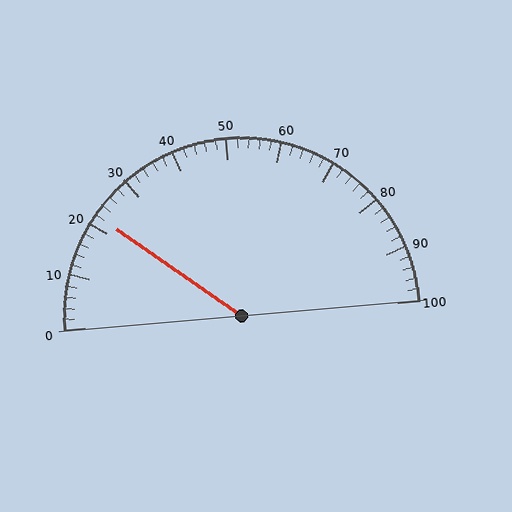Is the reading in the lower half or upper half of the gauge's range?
The reading is in the lower half of the range (0 to 100).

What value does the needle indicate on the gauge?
The needle indicates approximately 22.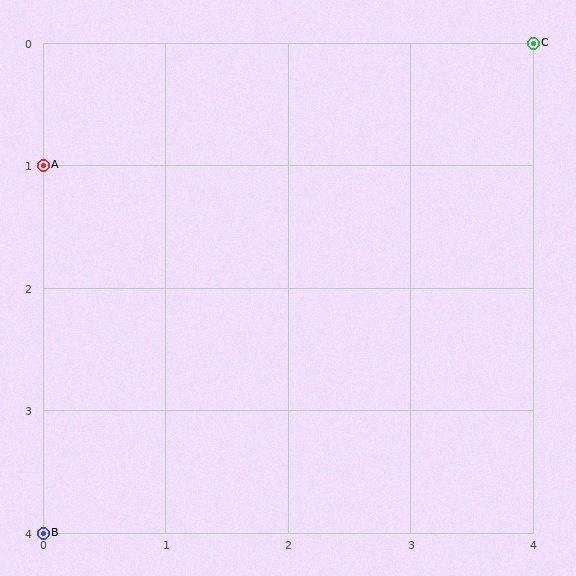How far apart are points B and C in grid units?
Points B and C are 4 columns and 4 rows apart (about 5.7 grid units diagonally).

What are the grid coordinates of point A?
Point A is at grid coordinates (0, 1).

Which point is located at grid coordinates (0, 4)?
Point B is at (0, 4).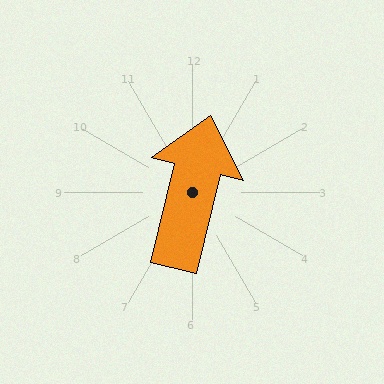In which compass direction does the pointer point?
North.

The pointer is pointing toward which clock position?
Roughly 12 o'clock.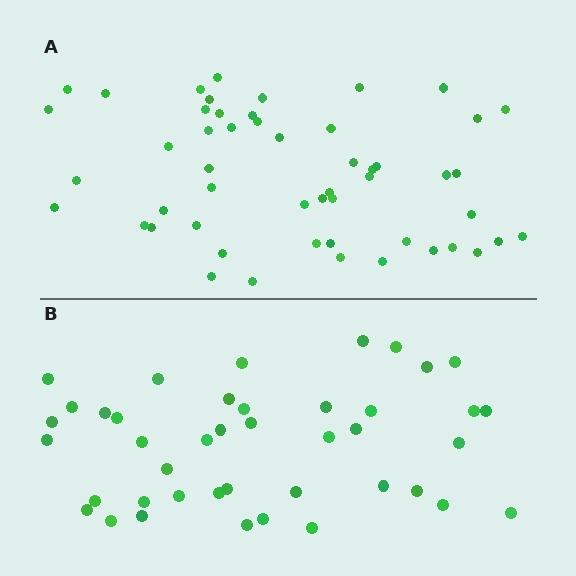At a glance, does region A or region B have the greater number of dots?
Region A (the top region) has more dots.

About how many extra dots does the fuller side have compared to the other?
Region A has roughly 10 or so more dots than region B.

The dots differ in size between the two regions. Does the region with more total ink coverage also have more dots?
No. Region B has more total ink coverage because its dots are larger, but region A actually contains more individual dots. Total area can be misleading — the number of items is what matters here.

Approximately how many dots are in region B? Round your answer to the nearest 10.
About 40 dots. (The exact count is 42, which rounds to 40.)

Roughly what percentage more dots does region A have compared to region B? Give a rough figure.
About 25% more.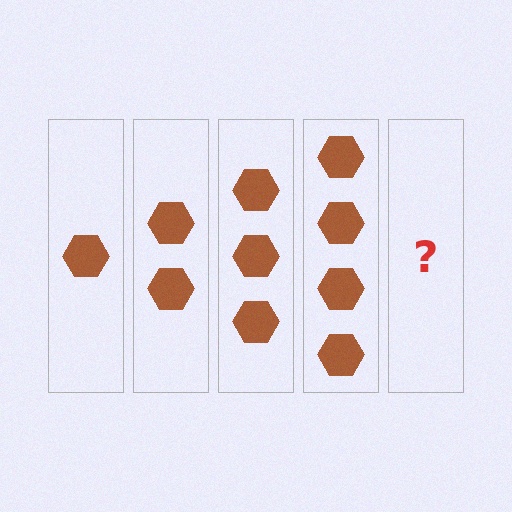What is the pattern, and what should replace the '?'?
The pattern is that each step adds one more hexagon. The '?' should be 5 hexagons.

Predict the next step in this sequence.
The next step is 5 hexagons.